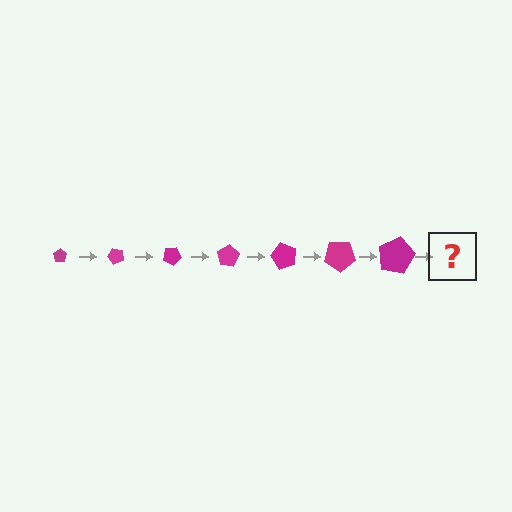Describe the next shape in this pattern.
It should be a pentagon, larger than the previous one and rotated 350 degrees from the start.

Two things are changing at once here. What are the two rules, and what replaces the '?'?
The two rules are that the pentagon grows larger each step and it rotates 50 degrees each step. The '?' should be a pentagon, larger than the previous one and rotated 350 degrees from the start.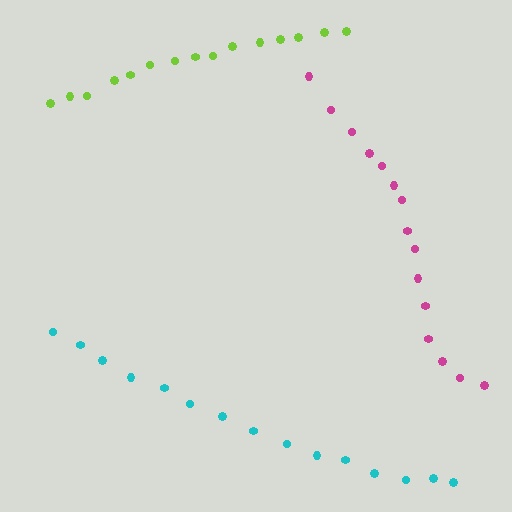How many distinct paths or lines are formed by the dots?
There are 3 distinct paths.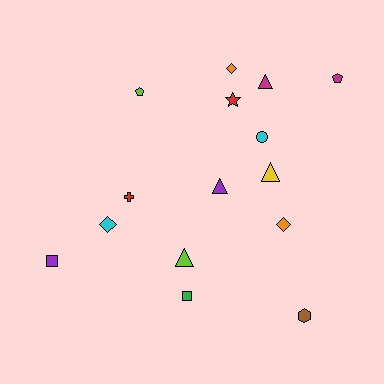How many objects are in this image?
There are 15 objects.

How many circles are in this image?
There is 1 circle.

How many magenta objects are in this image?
There are 2 magenta objects.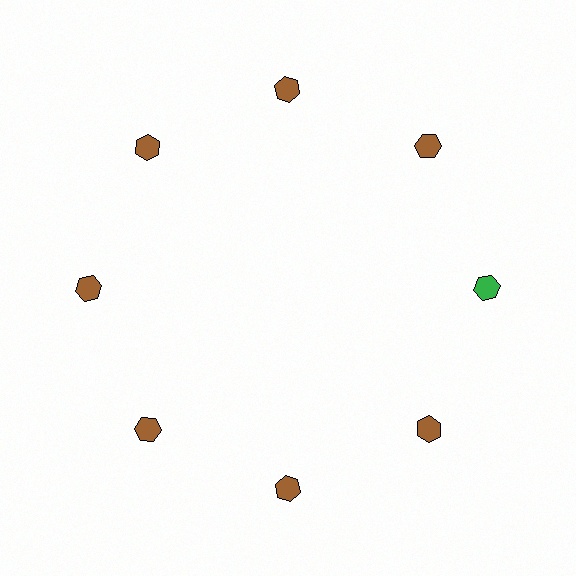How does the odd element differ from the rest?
It has a different color: green instead of brown.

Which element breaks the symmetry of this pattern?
The green hexagon at roughly the 3 o'clock position breaks the symmetry. All other shapes are brown hexagons.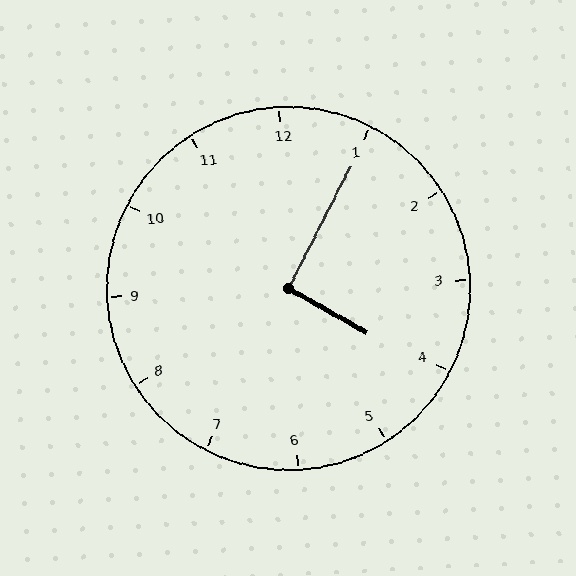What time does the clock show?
4:05.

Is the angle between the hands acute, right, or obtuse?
It is right.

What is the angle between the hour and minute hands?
Approximately 92 degrees.